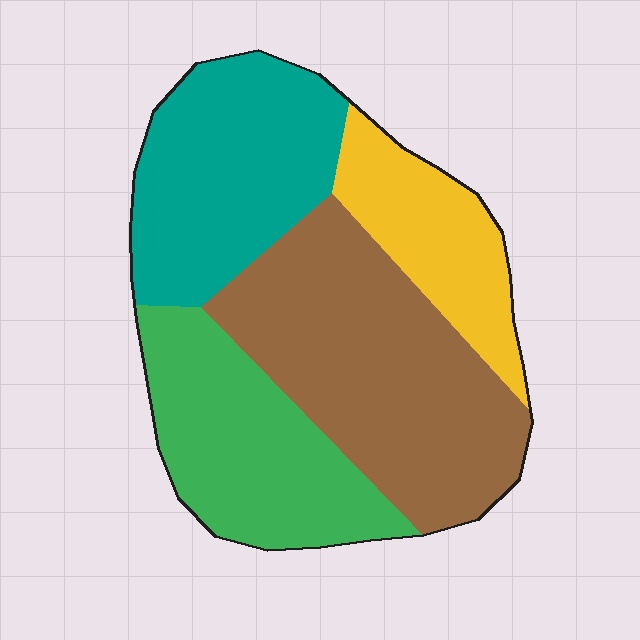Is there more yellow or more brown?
Brown.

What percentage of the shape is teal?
Teal takes up about one quarter (1/4) of the shape.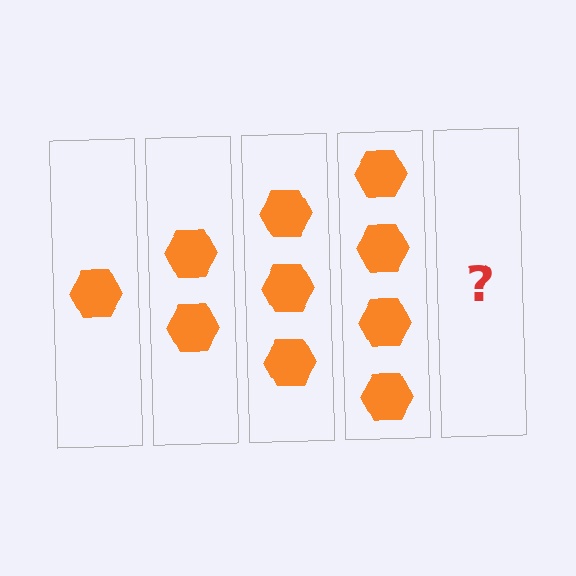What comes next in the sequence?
The next element should be 5 hexagons.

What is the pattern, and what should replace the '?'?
The pattern is that each step adds one more hexagon. The '?' should be 5 hexagons.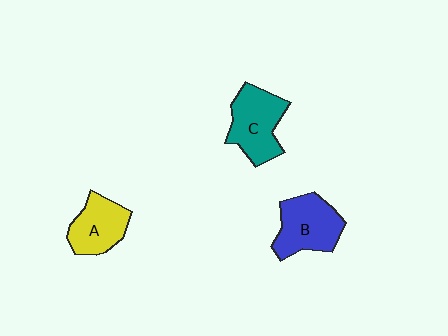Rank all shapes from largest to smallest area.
From largest to smallest: B (blue), C (teal), A (yellow).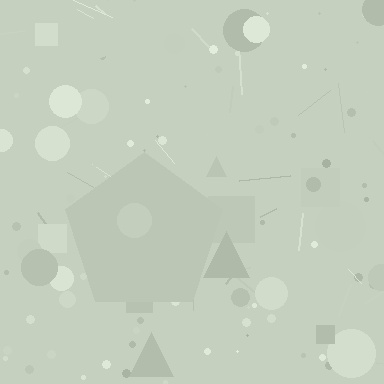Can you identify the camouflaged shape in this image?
The camouflaged shape is a pentagon.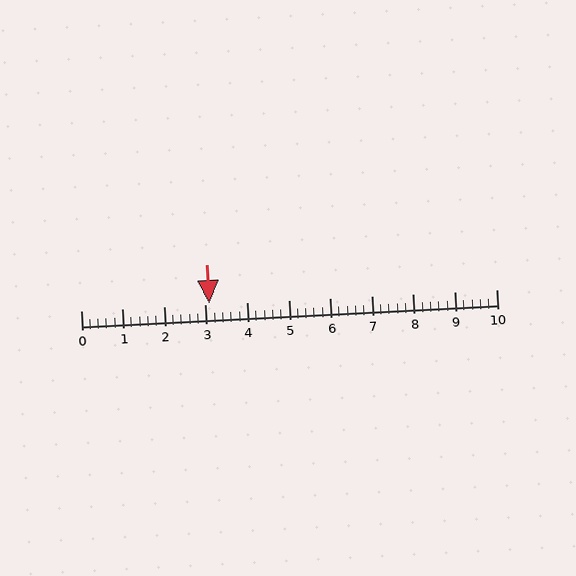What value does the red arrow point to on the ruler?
The red arrow points to approximately 3.1.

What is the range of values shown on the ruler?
The ruler shows values from 0 to 10.